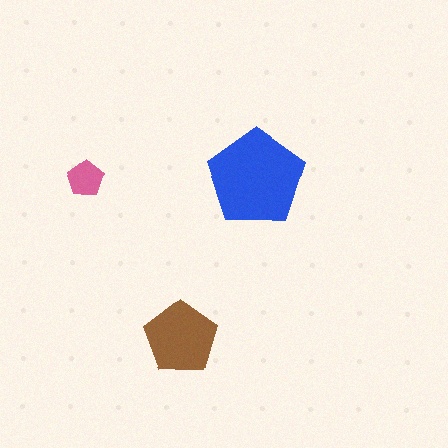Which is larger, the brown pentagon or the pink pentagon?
The brown one.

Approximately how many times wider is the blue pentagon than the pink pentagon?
About 2.5 times wider.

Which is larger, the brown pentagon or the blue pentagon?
The blue one.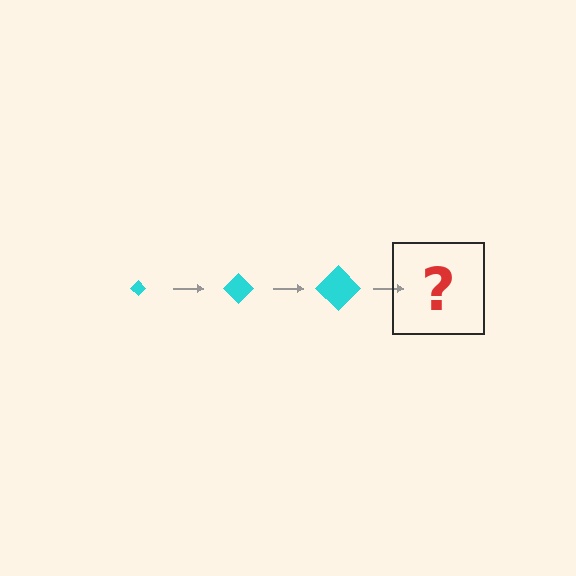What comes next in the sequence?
The next element should be a cyan diamond, larger than the previous one.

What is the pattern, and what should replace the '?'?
The pattern is that the diamond gets progressively larger each step. The '?' should be a cyan diamond, larger than the previous one.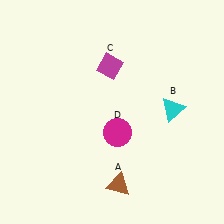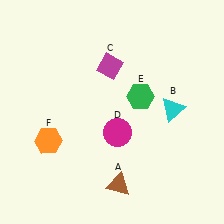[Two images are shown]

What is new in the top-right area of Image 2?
A green hexagon (E) was added in the top-right area of Image 2.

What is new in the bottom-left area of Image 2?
An orange hexagon (F) was added in the bottom-left area of Image 2.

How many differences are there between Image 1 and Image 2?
There are 2 differences between the two images.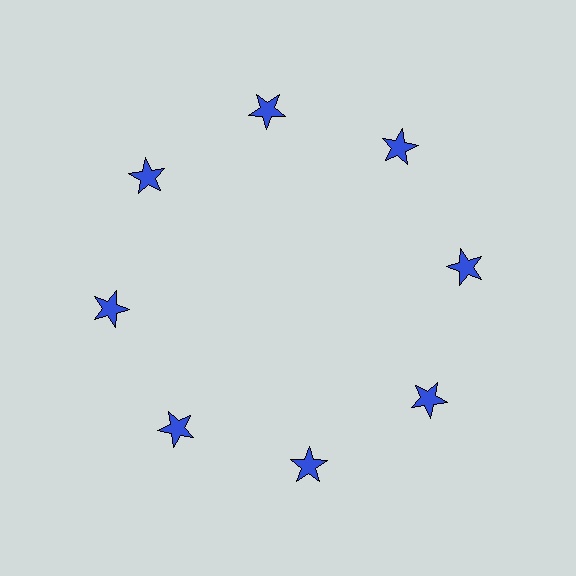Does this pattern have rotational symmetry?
Yes, this pattern has 8-fold rotational symmetry. It looks the same after rotating 45 degrees around the center.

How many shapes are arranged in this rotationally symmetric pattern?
There are 8 shapes, arranged in 8 groups of 1.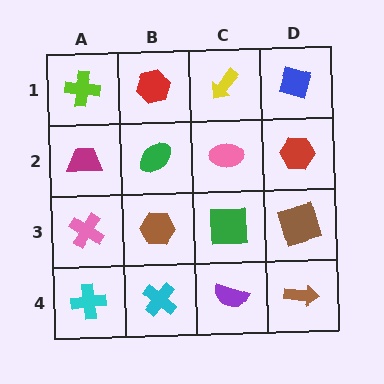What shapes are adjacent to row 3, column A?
A magenta trapezoid (row 2, column A), a cyan cross (row 4, column A), a brown hexagon (row 3, column B).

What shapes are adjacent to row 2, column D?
A blue diamond (row 1, column D), a brown square (row 3, column D), a pink ellipse (row 2, column C).